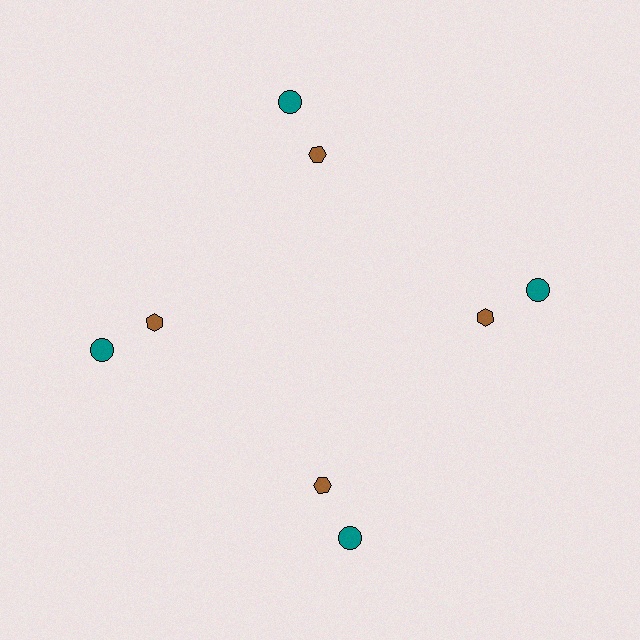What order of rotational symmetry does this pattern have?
This pattern has 4-fold rotational symmetry.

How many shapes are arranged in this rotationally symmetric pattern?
There are 8 shapes, arranged in 4 groups of 2.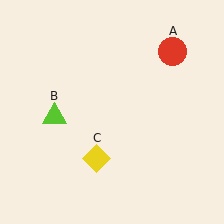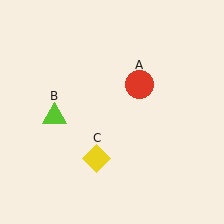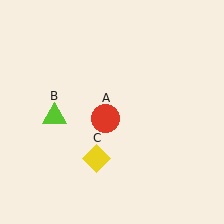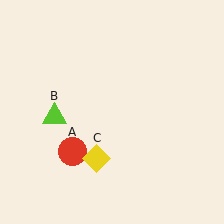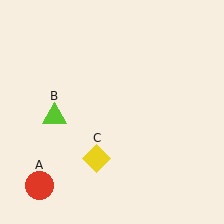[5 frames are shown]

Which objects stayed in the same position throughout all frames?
Lime triangle (object B) and yellow diamond (object C) remained stationary.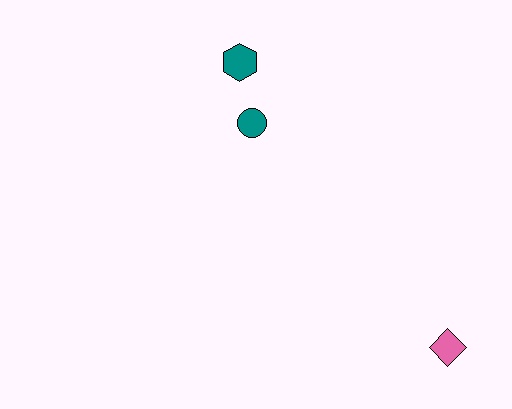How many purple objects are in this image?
There are no purple objects.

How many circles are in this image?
There is 1 circle.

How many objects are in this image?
There are 3 objects.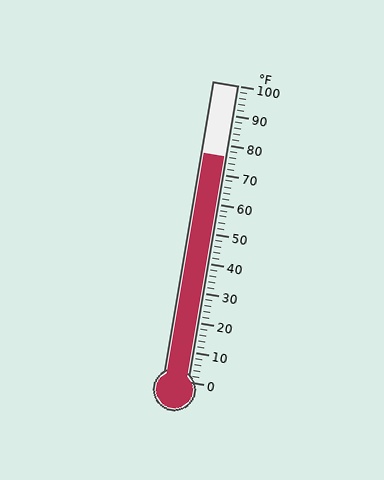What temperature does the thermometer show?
The thermometer shows approximately 76°F.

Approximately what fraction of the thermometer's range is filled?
The thermometer is filled to approximately 75% of its range.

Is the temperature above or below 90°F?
The temperature is below 90°F.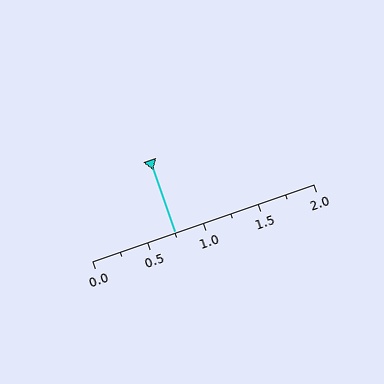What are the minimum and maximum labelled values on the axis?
The axis runs from 0.0 to 2.0.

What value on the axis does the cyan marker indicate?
The marker indicates approximately 0.75.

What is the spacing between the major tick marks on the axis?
The major ticks are spaced 0.5 apart.